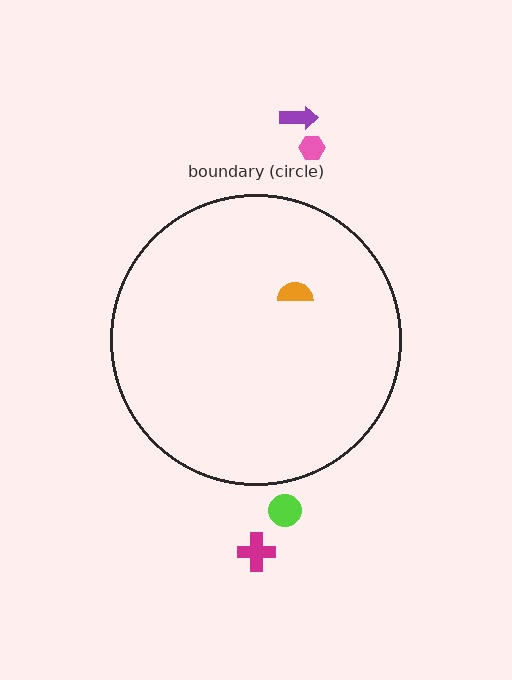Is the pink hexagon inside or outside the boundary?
Outside.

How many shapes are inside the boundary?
1 inside, 4 outside.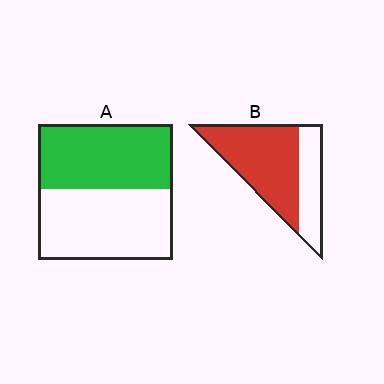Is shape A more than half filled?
Roughly half.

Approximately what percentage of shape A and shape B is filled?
A is approximately 50% and B is approximately 70%.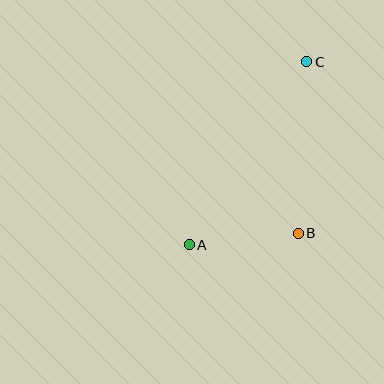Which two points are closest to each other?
Points A and B are closest to each other.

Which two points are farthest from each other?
Points A and C are farthest from each other.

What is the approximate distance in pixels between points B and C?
The distance between B and C is approximately 172 pixels.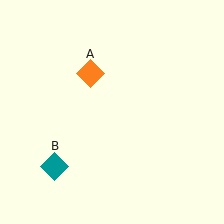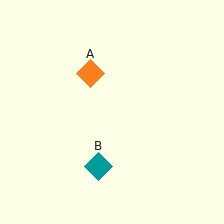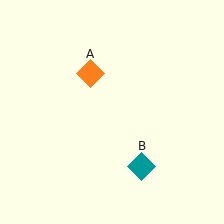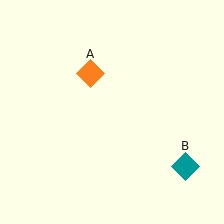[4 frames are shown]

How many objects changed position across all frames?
1 object changed position: teal diamond (object B).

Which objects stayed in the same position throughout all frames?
Orange diamond (object A) remained stationary.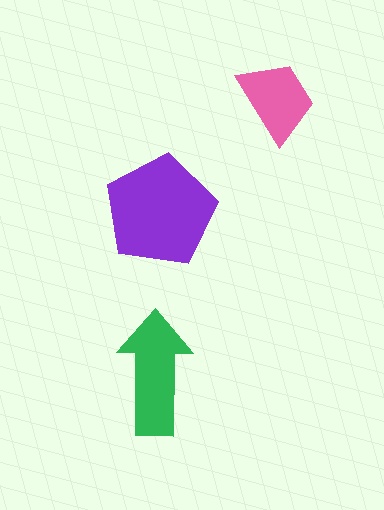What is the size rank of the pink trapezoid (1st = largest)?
3rd.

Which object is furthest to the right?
The pink trapezoid is rightmost.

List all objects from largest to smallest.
The purple pentagon, the green arrow, the pink trapezoid.